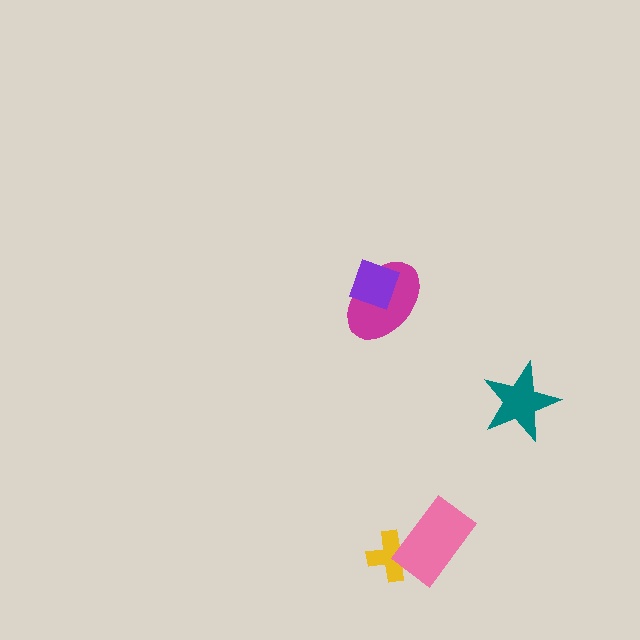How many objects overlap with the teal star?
0 objects overlap with the teal star.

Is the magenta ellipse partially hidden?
Yes, it is partially covered by another shape.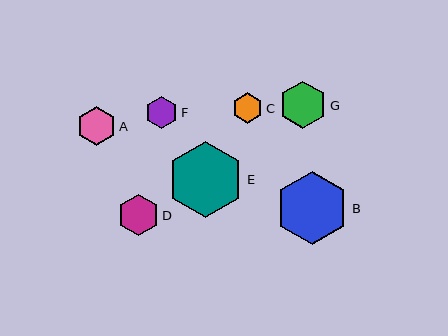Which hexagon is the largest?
Hexagon E is the largest with a size of approximately 76 pixels.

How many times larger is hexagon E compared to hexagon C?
Hexagon E is approximately 2.5 times the size of hexagon C.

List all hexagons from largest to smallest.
From largest to smallest: E, B, G, D, A, F, C.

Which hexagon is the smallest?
Hexagon C is the smallest with a size of approximately 31 pixels.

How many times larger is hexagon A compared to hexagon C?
Hexagon A is approximately 1.3 times the size of hexagon C.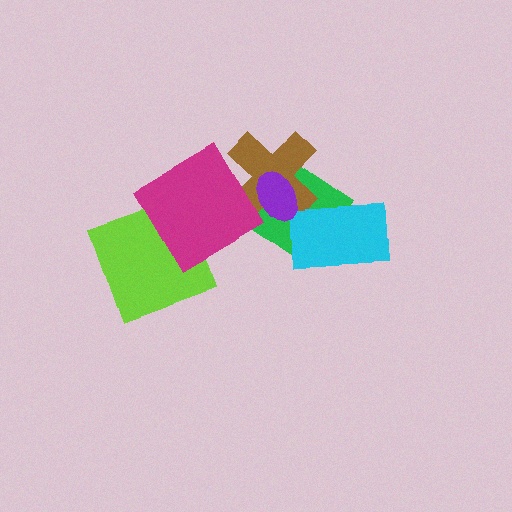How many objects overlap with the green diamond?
3 objects overlap with the green diamond.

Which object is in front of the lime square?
The magenta diamond is in front of the lime square.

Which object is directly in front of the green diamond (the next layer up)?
The brown cross is directly in front of the green diamond.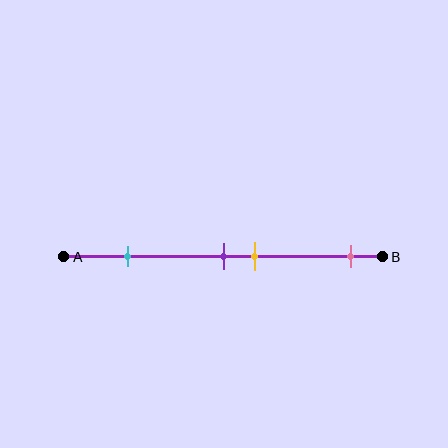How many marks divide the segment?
There are 4 marks dividing the segment.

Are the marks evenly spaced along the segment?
No, the marks are not evenly spaced.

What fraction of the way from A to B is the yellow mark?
The yellow mark is approximately 60% (0.6) of the way from A to B.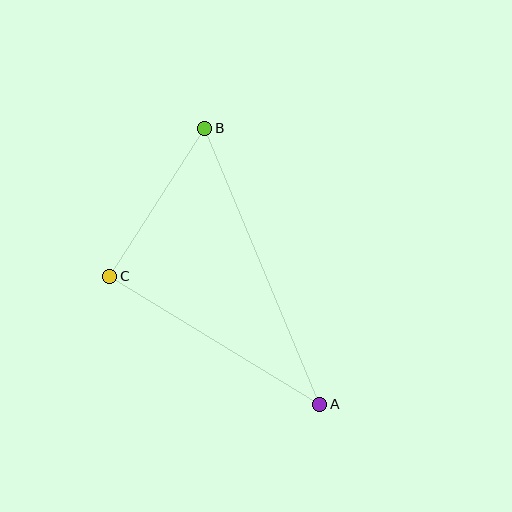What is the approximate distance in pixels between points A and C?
The distance between A and C is approximately 246 pixels.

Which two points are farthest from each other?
Points A and B are farthest from each other.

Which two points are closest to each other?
Points B and C are closest to each other.